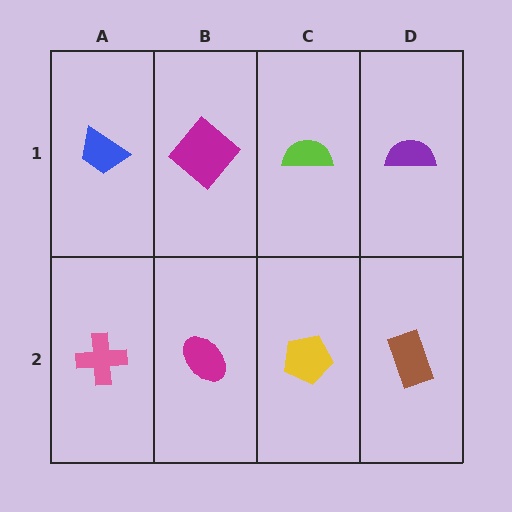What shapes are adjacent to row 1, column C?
A yellow pentagon (row 2, column C), a magenta diamond (row 1, column B), a purple semicircle (row 1, column D).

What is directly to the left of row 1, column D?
A lime semicircle.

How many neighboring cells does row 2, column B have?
3.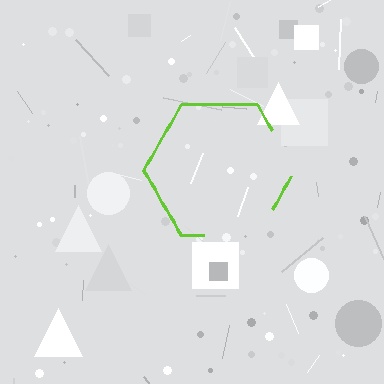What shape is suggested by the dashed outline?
The dashed outline suggests a hexagon.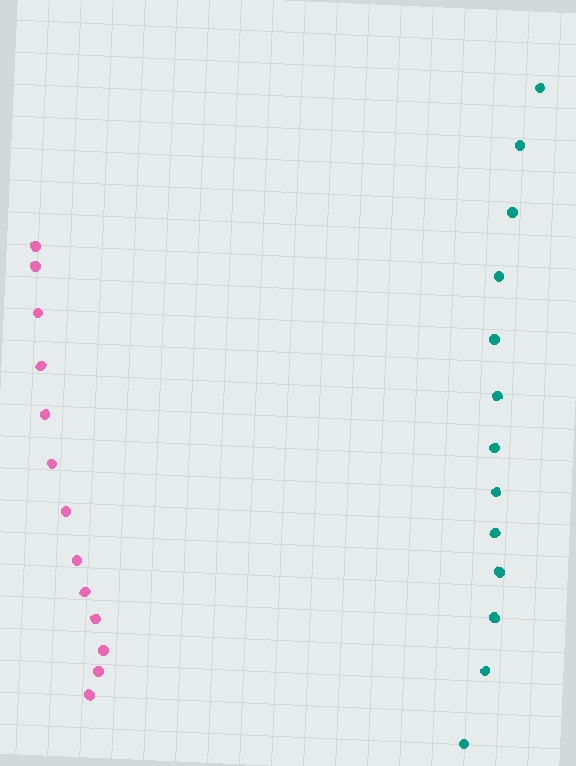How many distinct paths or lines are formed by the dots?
There are 2 distinct paths.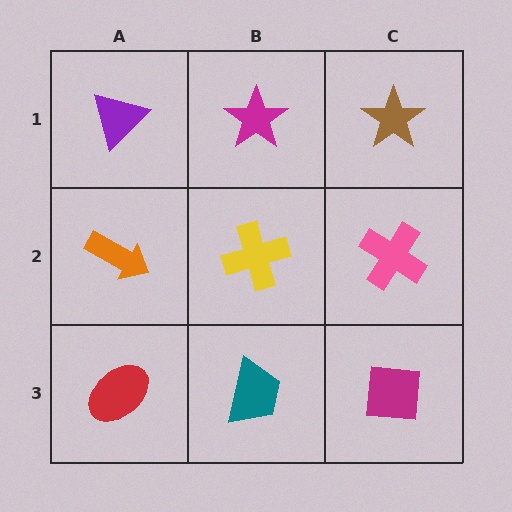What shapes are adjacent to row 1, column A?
An orange arrow (row 2, column A), a magenta star (row 1, column B).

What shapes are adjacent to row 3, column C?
A pink cross (row 2, column C), a teal trapezoid (row 3, column B).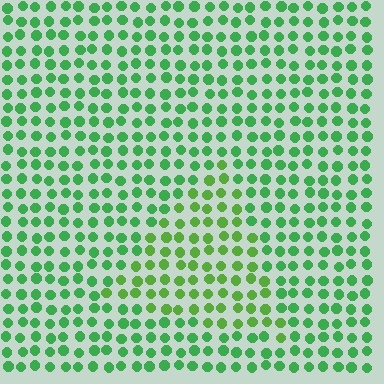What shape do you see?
I see a triangle.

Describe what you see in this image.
The image is filled with small green elements in a uniform arrangement. A triangle-shaped region is visible where the elements are tinted to a slightly different hue, forming a subtle color boundary.